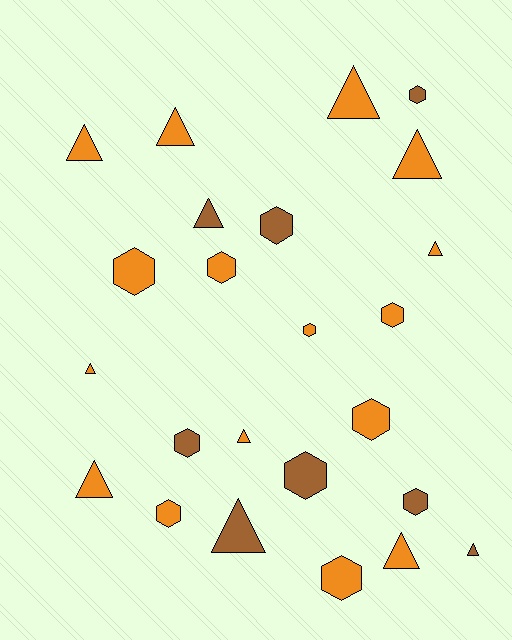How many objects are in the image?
There are 24 objects.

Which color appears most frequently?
Orange, with 16 objects.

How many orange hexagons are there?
There are 7 orange hexagons.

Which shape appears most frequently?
Hexagon, with 12 objects.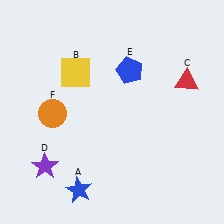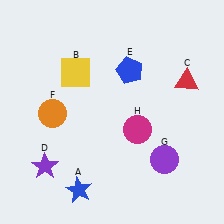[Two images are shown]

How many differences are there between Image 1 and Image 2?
There are 2 differences between the two images.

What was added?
A purple circle (G), a magenta circle (H) were added in Image 2.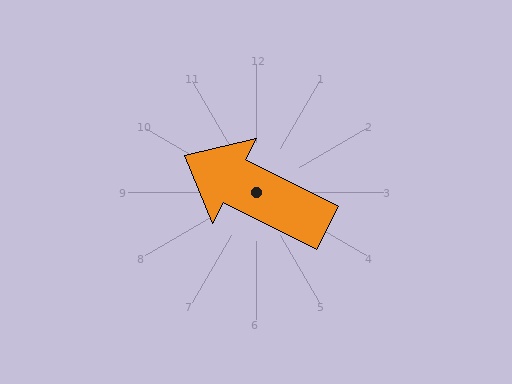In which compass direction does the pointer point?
Northwest.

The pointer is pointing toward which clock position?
Roughly 10 o'clock.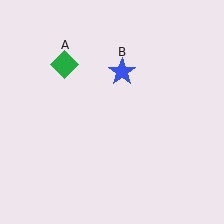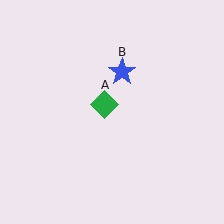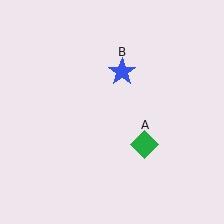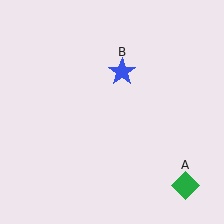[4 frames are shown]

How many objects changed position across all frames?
1 object changed position: green diamond (object A).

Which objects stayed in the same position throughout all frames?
Blue star (object B) remained stationary.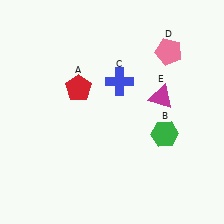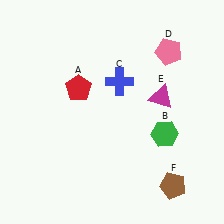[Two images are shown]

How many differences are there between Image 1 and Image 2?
There is 1 difference between the two images.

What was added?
A brown pentagon (F) was added in Image 2.